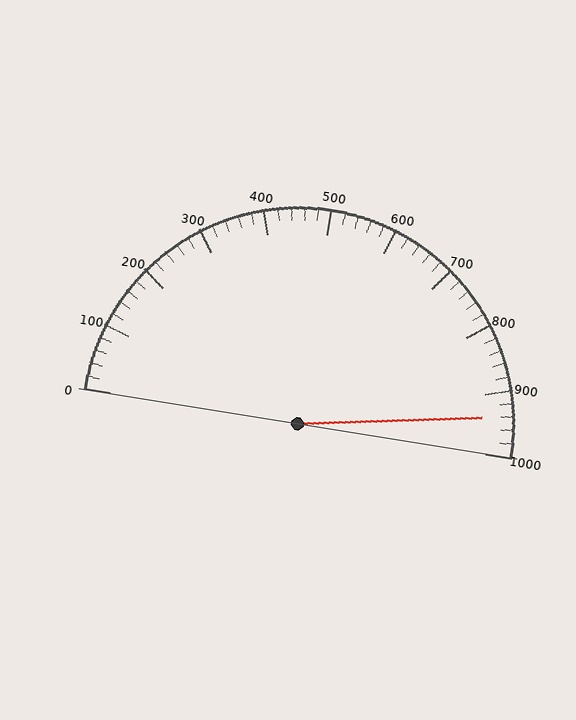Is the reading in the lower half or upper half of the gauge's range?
The reading is in the upper half of the range (0 to 1000).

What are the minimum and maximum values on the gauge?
The gauge ranges from 0 to 1000.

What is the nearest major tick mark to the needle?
The nearest major tick mark is 900.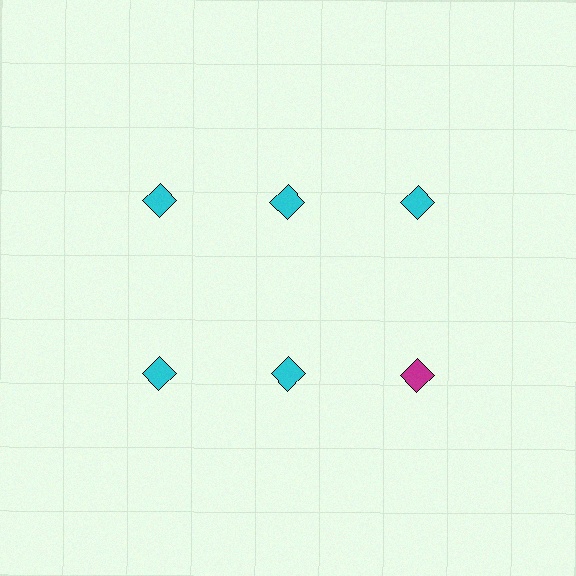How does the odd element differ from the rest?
It has a different color: magenta instead of cyan.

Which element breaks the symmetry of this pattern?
The magenta diamond in the second row, center column breaks the symmetry. All other shapes are cyan diamonds.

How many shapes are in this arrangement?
There are 6 shapes arranged in a grid pattern.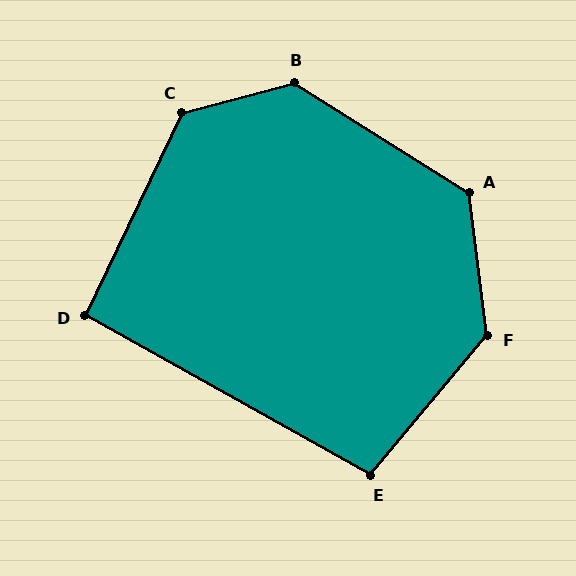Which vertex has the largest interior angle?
B, at approximately 133 degrees.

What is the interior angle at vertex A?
Approximately 129 degrees (obtuse).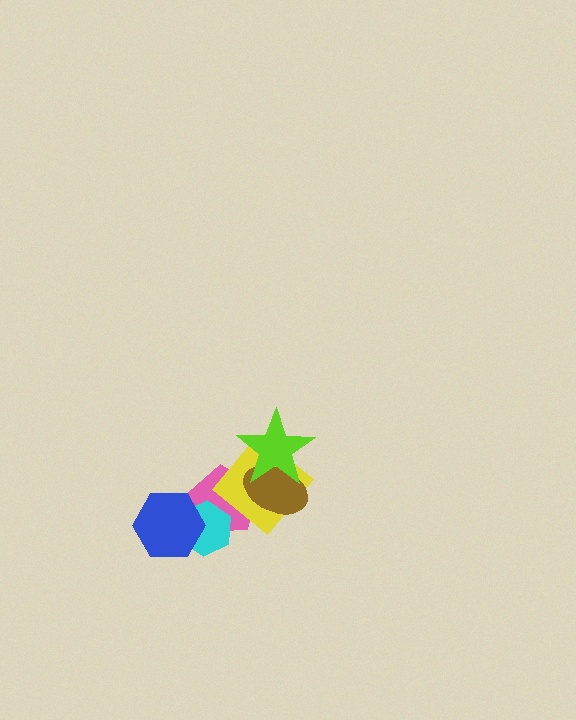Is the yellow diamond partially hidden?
Yes, it is partially covered by another shape.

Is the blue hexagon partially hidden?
No, no other shape covers it.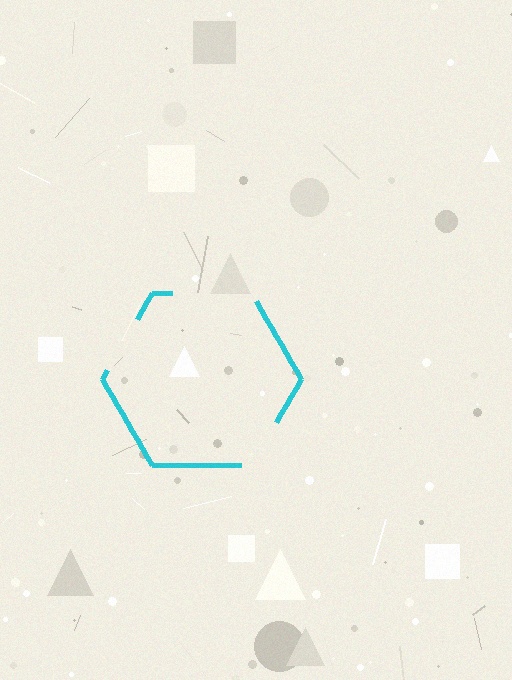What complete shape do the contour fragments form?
The contour fragments form a hexagon.